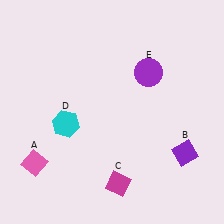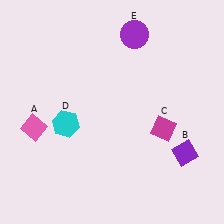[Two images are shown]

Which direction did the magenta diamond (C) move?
The magenta diamond (C) moved up.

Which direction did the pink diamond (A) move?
The pink diamond (A) moved up.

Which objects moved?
The objects that moved are: the pink diamond (A), the magenta diamond (C), the purple circle (E).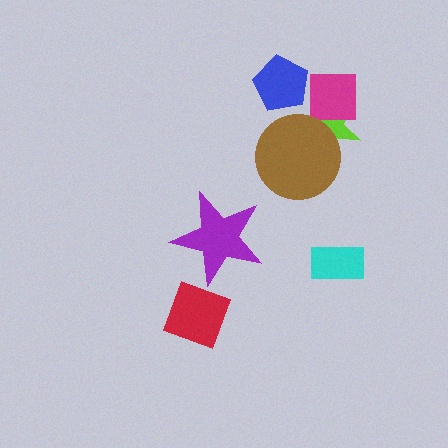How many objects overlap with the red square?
0 objects overlap with the red square.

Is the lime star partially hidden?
Yes, it is partially covered by another shape.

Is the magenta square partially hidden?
Yes, it is partially covered by another shape.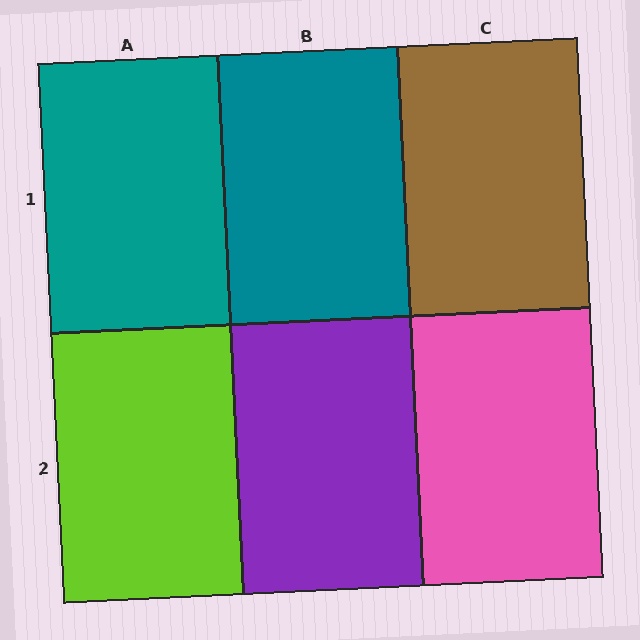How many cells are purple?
1 cell is purple.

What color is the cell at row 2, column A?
Lime.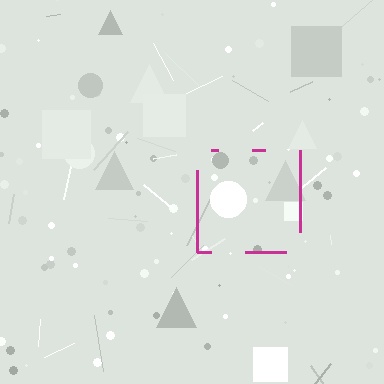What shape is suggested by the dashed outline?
The dashed outline suggests a square.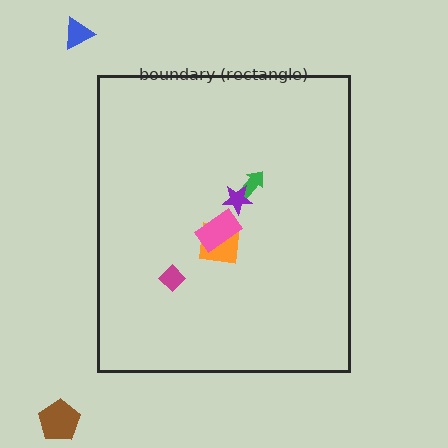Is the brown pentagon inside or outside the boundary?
Outside.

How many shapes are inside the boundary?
5 inside, 2 outside.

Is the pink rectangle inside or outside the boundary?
Inside.